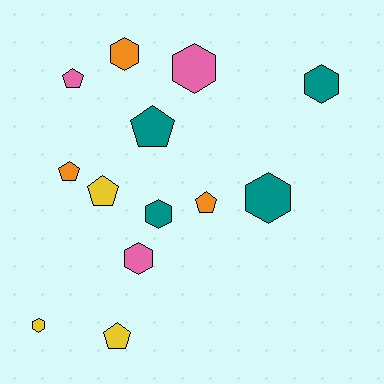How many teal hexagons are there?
There are 3 teal hexagons.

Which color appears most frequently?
Teal, with 4 objects.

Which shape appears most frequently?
Hexagon, with 7 objects.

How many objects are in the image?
There are 13 objects.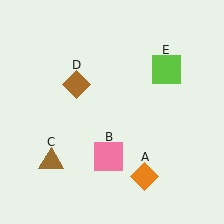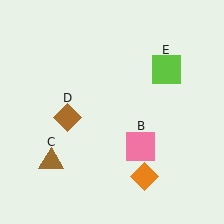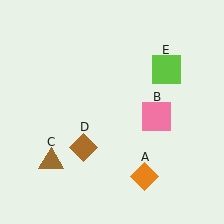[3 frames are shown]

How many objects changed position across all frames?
2 objects changed position: pink square (object B), brown diamond (object D).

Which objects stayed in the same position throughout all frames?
Orange diamond (object A) and brown triangle (object C) and lime square (object E) remained stationary.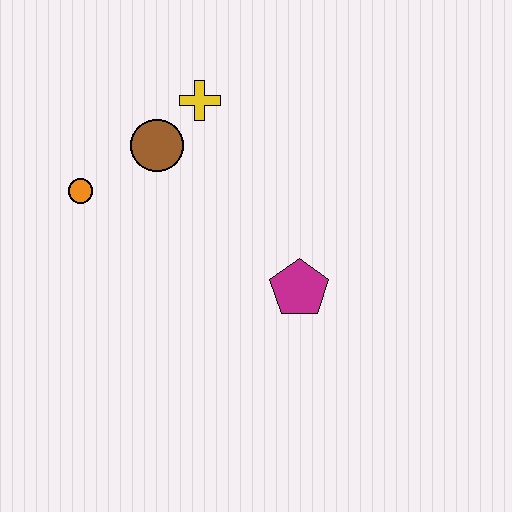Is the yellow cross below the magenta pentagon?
No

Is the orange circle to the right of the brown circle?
No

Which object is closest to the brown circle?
The yellow cross is closest to the brown circle.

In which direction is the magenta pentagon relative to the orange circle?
The magenta pentagon is to the right of the orange circle.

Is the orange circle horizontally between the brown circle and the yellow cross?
No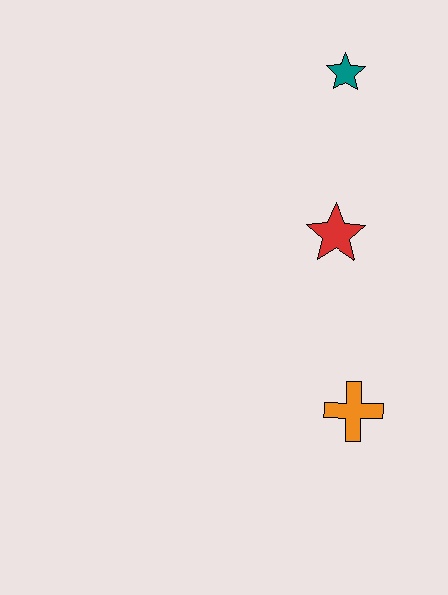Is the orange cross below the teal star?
Yes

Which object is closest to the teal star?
The red star is closest to the teal star.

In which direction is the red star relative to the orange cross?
The red star is above the orange cross.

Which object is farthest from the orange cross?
The teal star is farthest from the orange cross.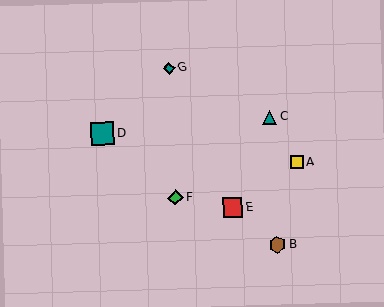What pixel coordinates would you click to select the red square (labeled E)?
Click at (233, 207) to select the red square E.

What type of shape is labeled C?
Shape C is a teal triangle.